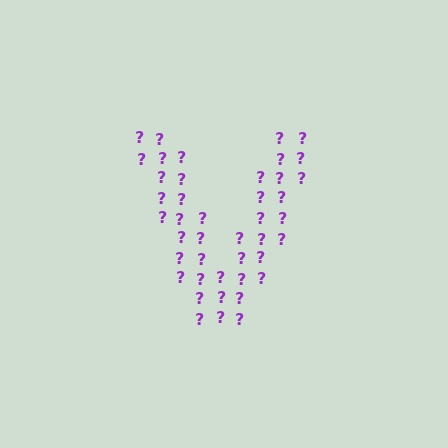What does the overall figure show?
The overall figure shows the letter V.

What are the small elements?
The small elements are question marks.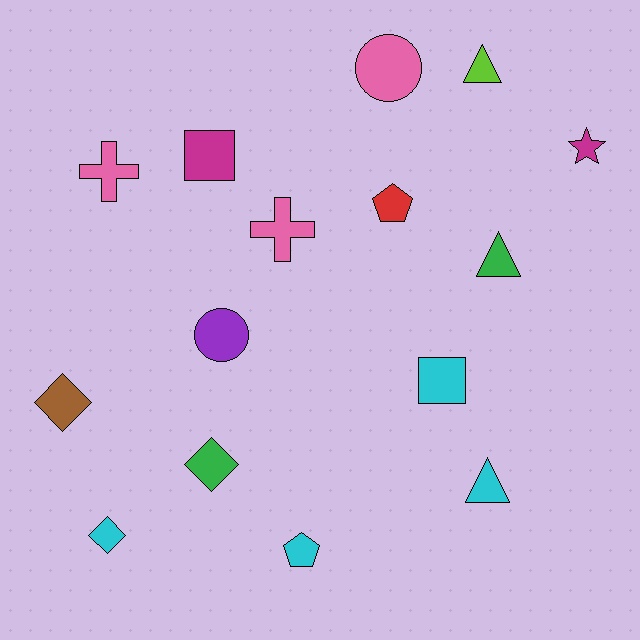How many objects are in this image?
There are 15 objects.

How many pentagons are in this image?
There are 2 pentagons.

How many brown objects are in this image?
There is 1 brown object.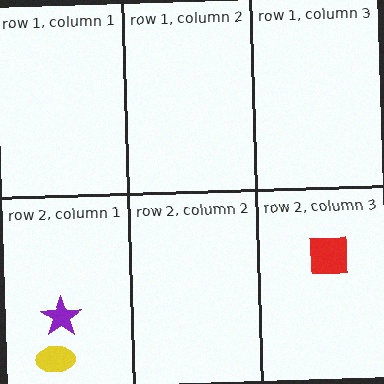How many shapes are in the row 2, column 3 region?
1.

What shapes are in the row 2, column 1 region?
The yellow ellipse, the purple star.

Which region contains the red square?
The row 2, column 3 region.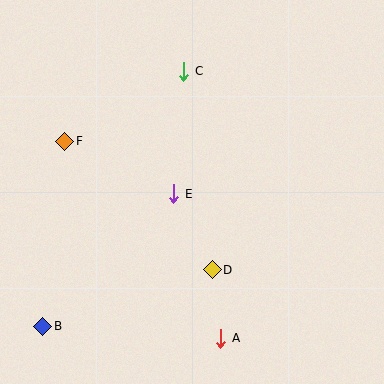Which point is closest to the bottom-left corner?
Point B is closest to the bottom-left corner.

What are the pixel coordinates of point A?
Point A is at (221, 338).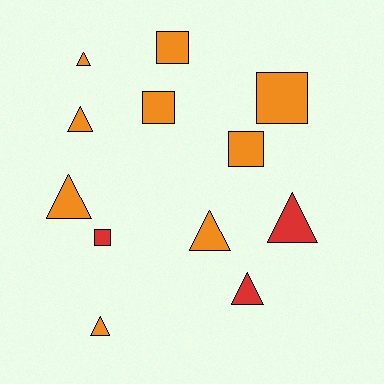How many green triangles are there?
There are no green triangles.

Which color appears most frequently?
Orange, with 9 objects.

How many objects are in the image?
There are 12 objects.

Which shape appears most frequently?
Triangle, with 7 objects.